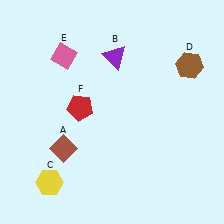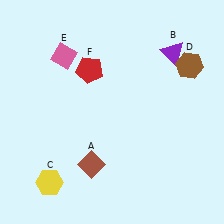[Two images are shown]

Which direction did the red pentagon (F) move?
The red pentagon (F) moved up.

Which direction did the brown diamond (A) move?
The brown diamond (A) moved right.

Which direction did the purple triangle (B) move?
The purple triangle (B) moved right.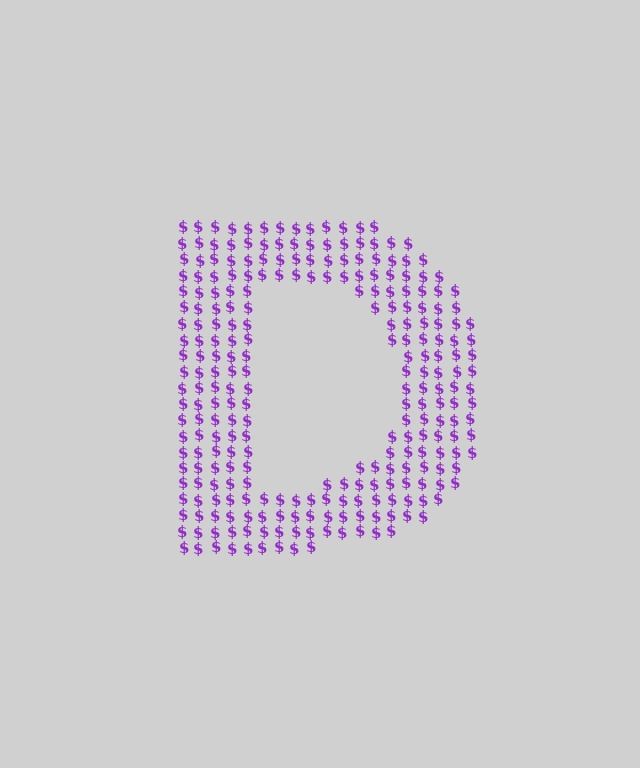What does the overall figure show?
The overall figure shows the letter D.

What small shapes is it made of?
It is made of small dollar signs.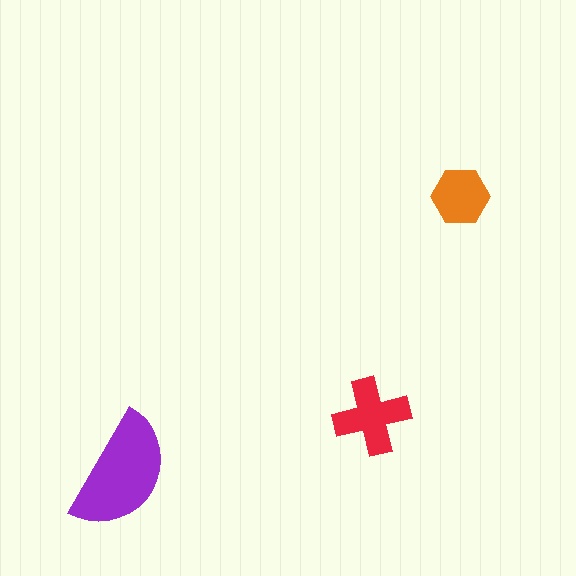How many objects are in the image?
There are 3 objects in the image.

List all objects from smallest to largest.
The orange hexagon, the red cross, the purple semicircle.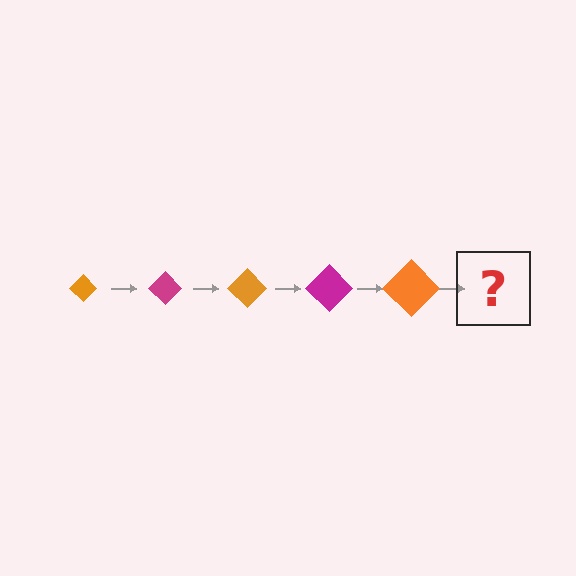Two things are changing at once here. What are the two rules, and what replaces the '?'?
The two rules are that the diamond grows larger each step and the color cycles through orange and magenta. The '?' should be a magenta diamond, larger than the previous one.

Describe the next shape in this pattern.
It should be a magenta diamond, larger than the previous one.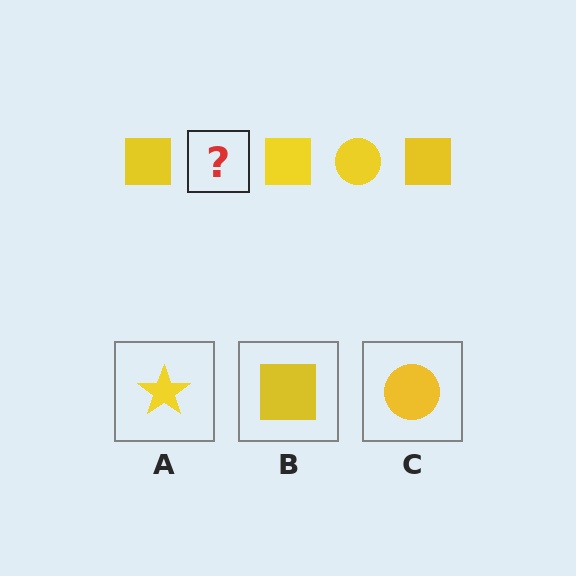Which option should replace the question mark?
Option C.